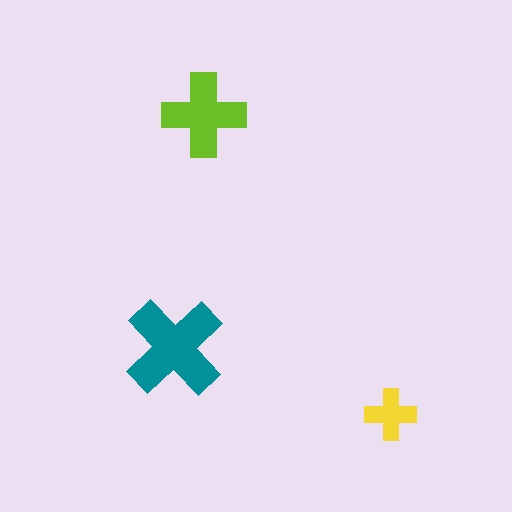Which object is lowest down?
The yellow cross is bottommost.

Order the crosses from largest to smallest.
the teal one, the lime one, the yellow one.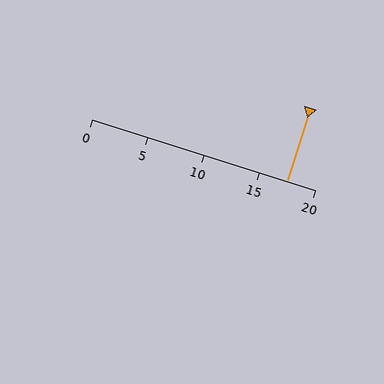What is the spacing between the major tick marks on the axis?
The major ticks are spaced 5 apart.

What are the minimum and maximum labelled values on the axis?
The axis runs from 0 to 20.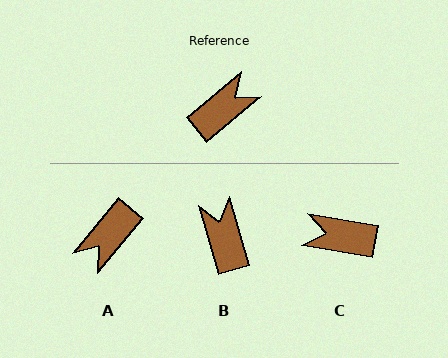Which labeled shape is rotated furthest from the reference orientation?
A, about 169 degrees away.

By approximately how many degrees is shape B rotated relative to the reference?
Approximately 67 degrees counter-clockwise.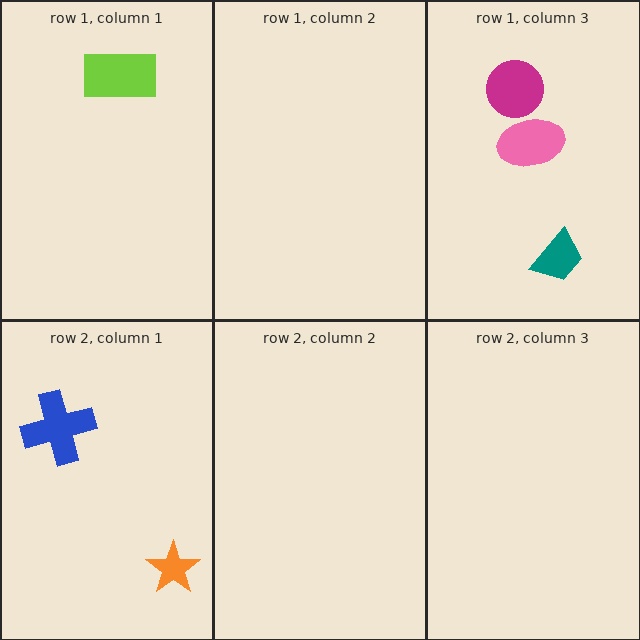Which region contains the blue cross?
The row 2, column 1 region.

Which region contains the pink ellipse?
The row 1, column 3 region.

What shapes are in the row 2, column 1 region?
The orange star, the blue cross.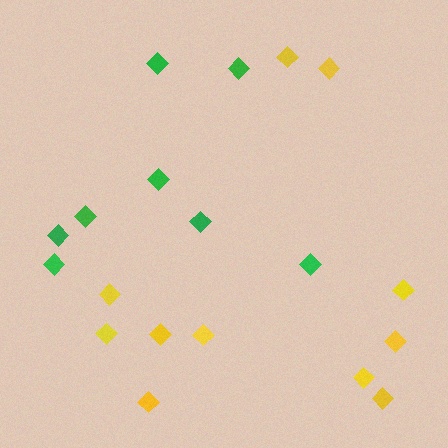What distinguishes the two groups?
There are 2 groups: one group of yellow diamonds (11) and one group of green diamonds (8).